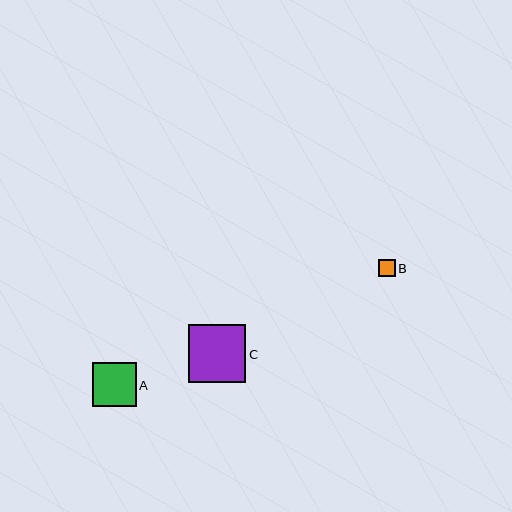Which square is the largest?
Square C is the largest with a size of approximately 58 pixels.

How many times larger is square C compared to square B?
Square C is approximately 3.4 times the size of square B.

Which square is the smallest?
Square B is the smallest with a size of approximately 17 pixels.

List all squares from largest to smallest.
From largest to smallest: C, A, B.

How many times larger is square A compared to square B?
Square A is approximately 2.6 times the size of square B.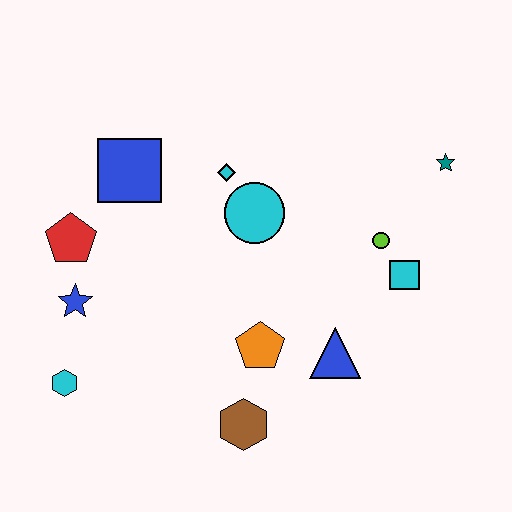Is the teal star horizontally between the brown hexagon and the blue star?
No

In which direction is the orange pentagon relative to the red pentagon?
The orange pentagon is to the right of the red pentagon.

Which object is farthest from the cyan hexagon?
The teal star is farthest from the cyan hexagon.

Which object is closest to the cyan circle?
The cyan diamond is closest to the cyan circle.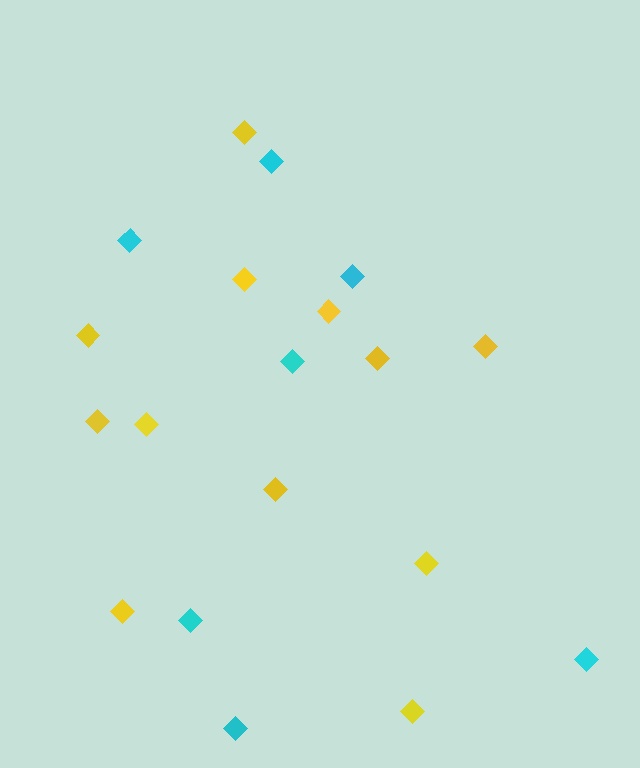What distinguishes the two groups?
There are 2 groups: one group of yellow diamonds (12) and one group of cyan diamonds (7).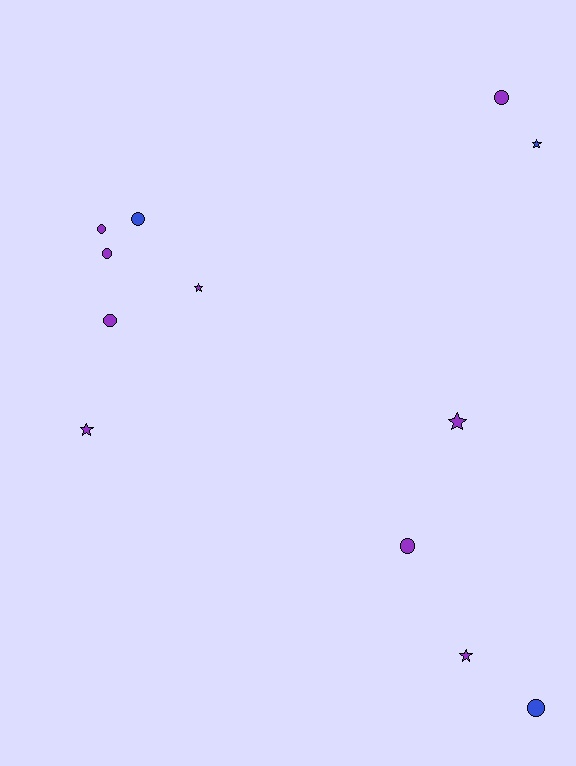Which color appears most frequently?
Purple, with 9 objects.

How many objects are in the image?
There are 12 objects.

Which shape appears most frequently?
Circle, with 7 objects.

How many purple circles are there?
There are 5 purple circles.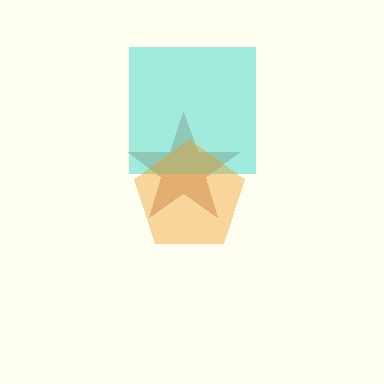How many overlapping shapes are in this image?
There are 3 overlapping shapes in the image.